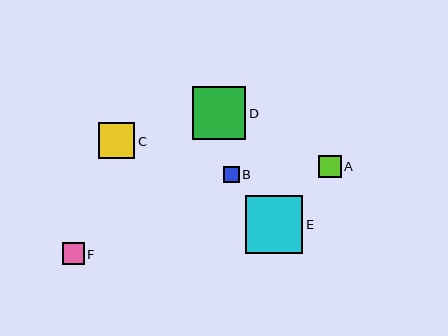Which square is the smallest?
Square B is the smallest with a size of approximately 15 pixels.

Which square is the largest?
Square E is the largest with a size of approximately 58 pixels.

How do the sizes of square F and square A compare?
Square F and square A are approximately the same size.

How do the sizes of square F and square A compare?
Square F and square A are approximately the same size.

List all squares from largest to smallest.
From largest to smallest: E, D, C, F, A, B.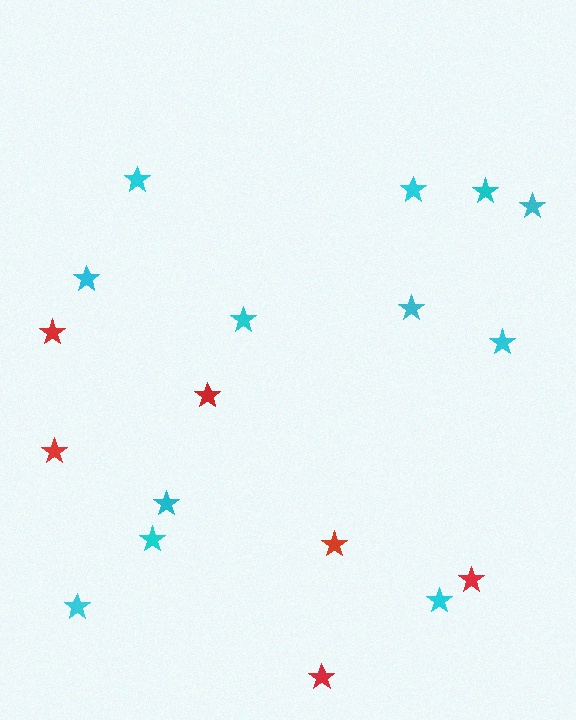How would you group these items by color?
There are 2 groups: one group of cyan stars (12) and one group of red stars (6).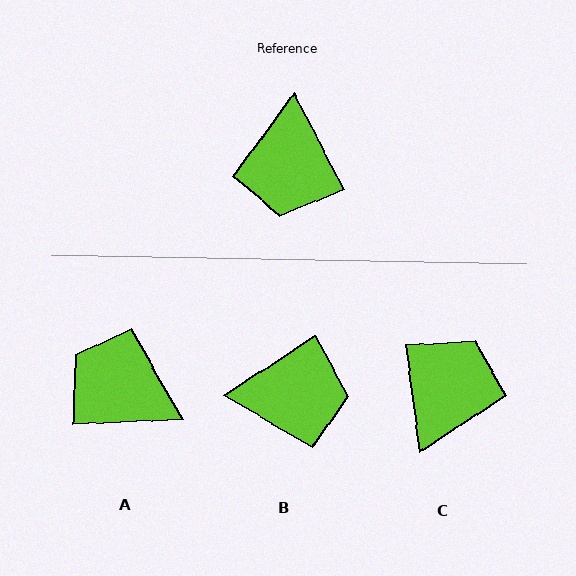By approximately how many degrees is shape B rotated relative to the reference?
Approximately 96 degrees counter-clockwise.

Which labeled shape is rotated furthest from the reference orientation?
C, about 160 degrees away.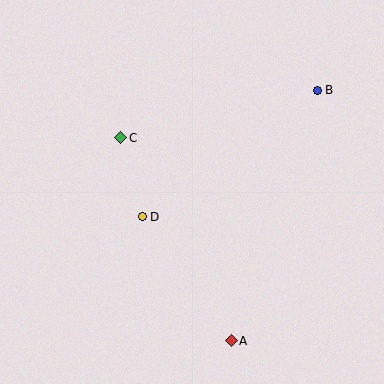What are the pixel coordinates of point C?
Point C is at (121, 138).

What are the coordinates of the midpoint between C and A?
The midpoint between C and A is at (176, 239).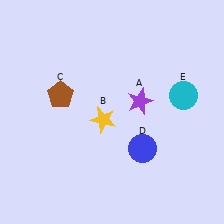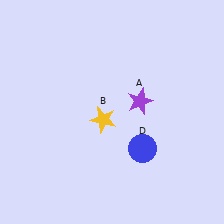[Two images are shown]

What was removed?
The cyan circle (E), the brown pentagon (C) were removed in Image 2.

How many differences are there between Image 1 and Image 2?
There are 2 differences between the two images.